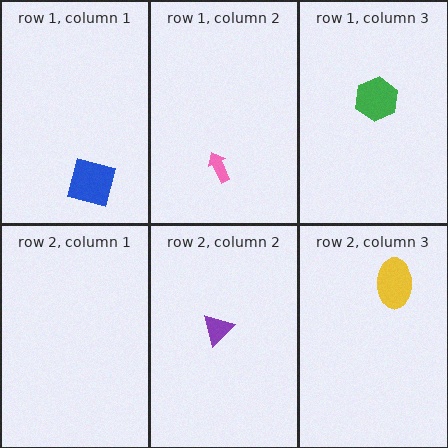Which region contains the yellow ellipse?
The row 2, column 3 region.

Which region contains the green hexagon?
The row 1, column 3 region.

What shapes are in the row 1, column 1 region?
The blue square.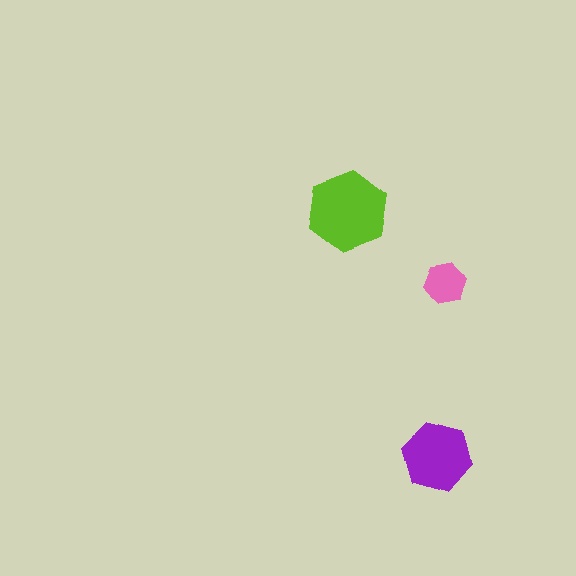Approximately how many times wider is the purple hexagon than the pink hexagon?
About 1.5 times wider.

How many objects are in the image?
There are 3 objects in the image.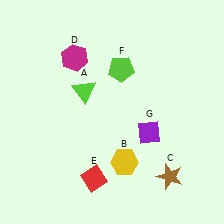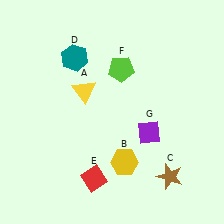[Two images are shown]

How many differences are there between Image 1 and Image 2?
There are 2 differences between the two images.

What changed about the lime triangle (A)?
In Image 1, A is lime. In Image 2, it changed to yellow.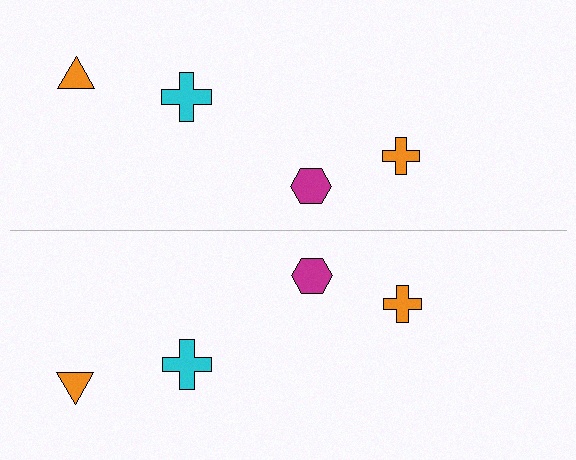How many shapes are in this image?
There are 8 shapes in this image.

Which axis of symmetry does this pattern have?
The pattern has a horizontal axis of symmetry running through the center of the image.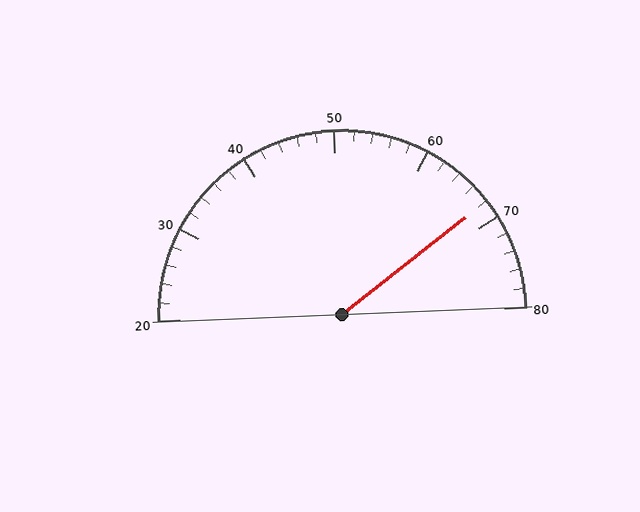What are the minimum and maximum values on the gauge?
The gauge ranges from 20 to 80.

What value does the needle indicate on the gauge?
The needle indicates approximately 68.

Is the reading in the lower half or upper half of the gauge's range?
The reading is in the upper half of the range (20 to 80).